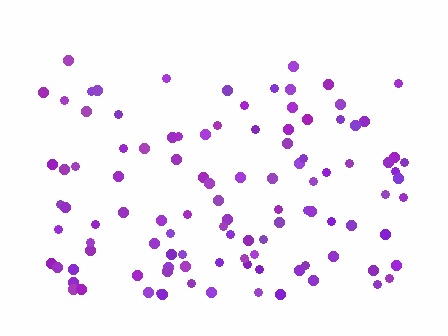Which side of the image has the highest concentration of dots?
The bottom.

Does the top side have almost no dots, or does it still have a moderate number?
Still a moderate number, just noticeably fewer than the bottom.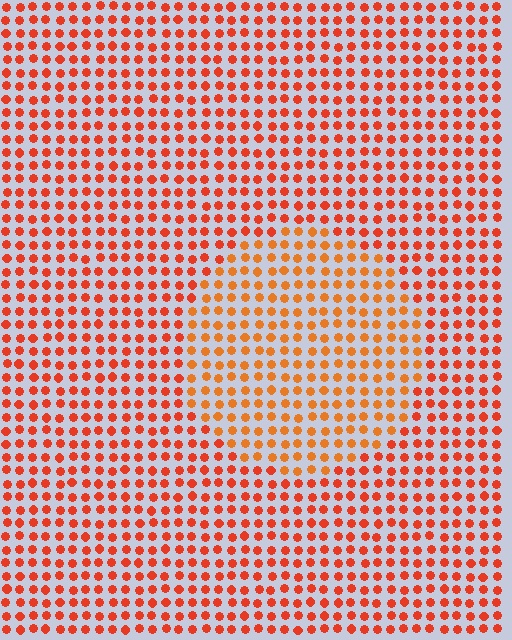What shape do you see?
I see a circle.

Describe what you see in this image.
The image is filled with small red elements in a uniform arrangement. A circle-shaped region is visible where the elements are tinted to a slightly different hue, forming a subtle color boundary.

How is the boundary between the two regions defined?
The boundary is defined purely by a slight shift in hue (about 20 degrees). Spacing, size, and orientation are identical on both sides.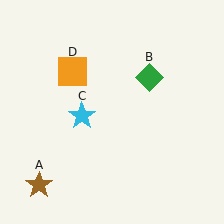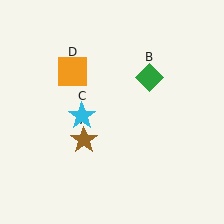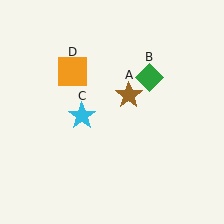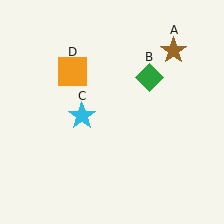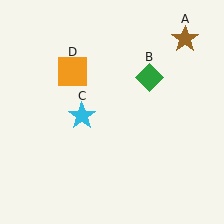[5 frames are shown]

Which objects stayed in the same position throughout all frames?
Green diamond (object B) and cyan star (object C) and orange square (object D) remained stationary.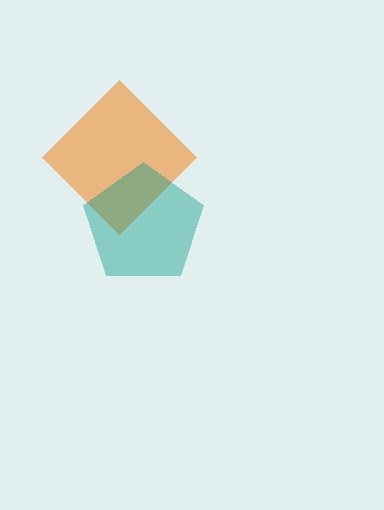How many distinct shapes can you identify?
There are 2 distinct shapes: an orange diamond, a teal pentagon.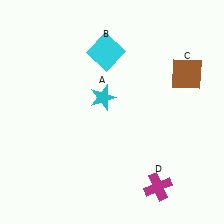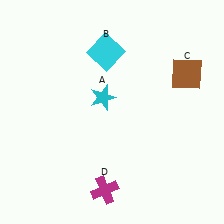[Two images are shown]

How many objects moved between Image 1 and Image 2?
1 object moved between the two images.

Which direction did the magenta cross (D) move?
The magenta cross (D) moved left.